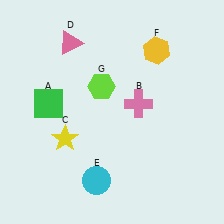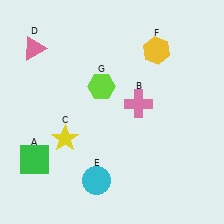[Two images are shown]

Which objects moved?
The objects that moved are: the green square (A), the pink triangle (D).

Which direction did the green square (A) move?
The green square (A) moved down.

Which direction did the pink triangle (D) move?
The pink triangle (D) moved left.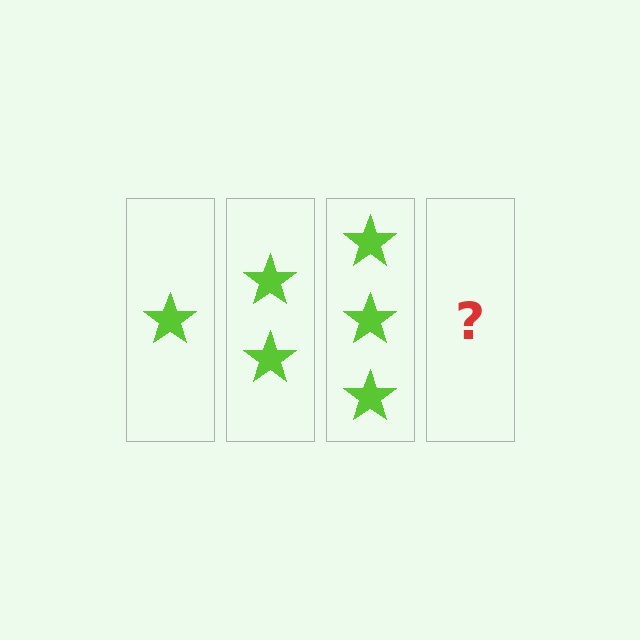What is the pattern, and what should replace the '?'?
The pattern is that each step adds one more star. The '?' should be 4 stars.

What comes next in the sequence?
The next element should be 4 stars.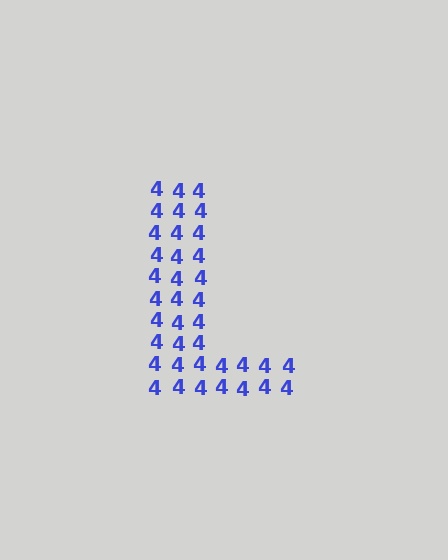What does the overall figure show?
The overall figure shows the letter L.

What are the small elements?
The small elements are digit 4's.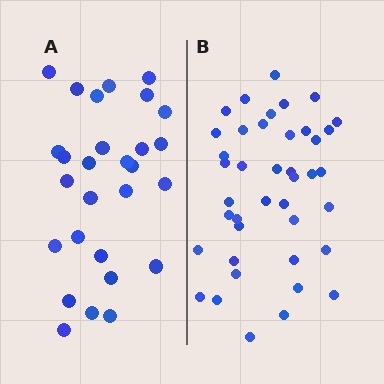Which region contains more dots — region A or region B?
Region B (the right region) has more dots.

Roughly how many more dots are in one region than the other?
Region B has approximately 15 more dots than region A.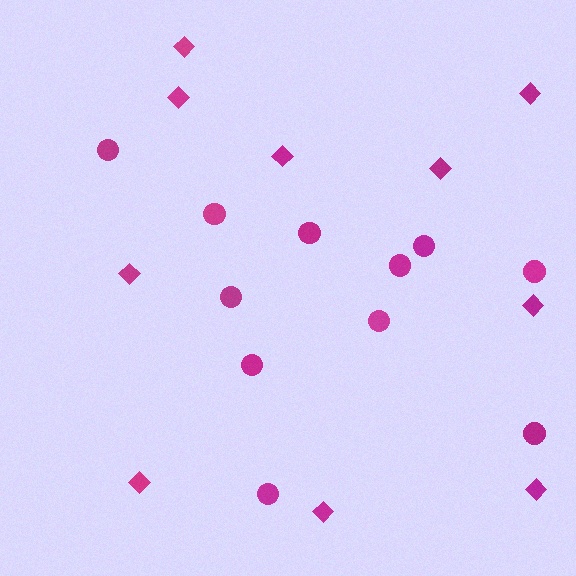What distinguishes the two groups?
There are 2 groups: one group of diamonds (10) and one group of circles (11).